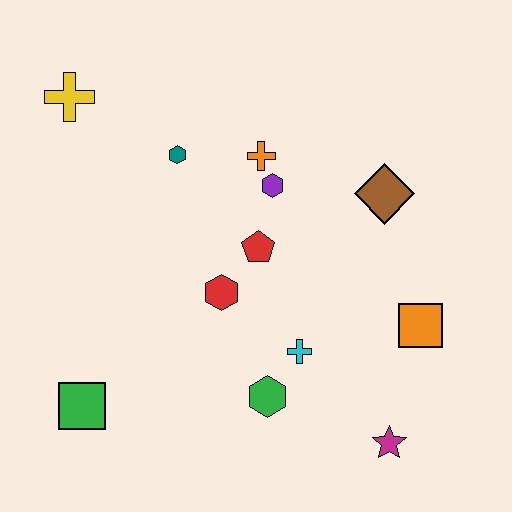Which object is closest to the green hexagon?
The cyan cross is closest to the green hexagon.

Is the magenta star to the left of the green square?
No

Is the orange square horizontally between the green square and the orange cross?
No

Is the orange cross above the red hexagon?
Yes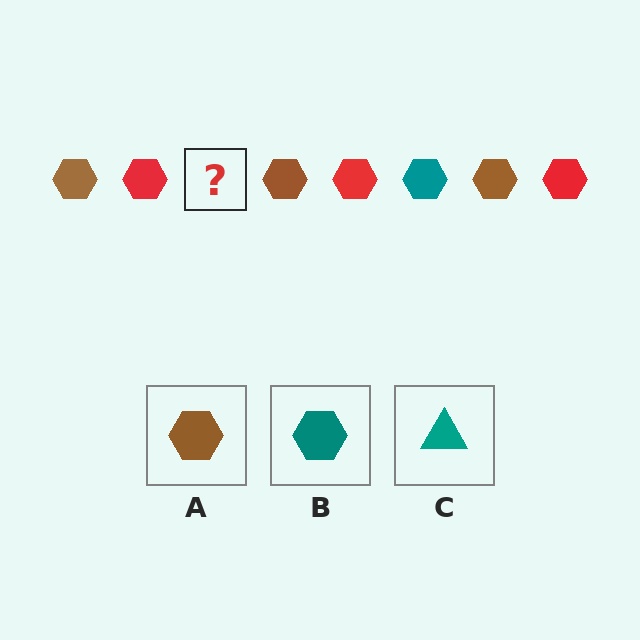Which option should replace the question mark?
Option B.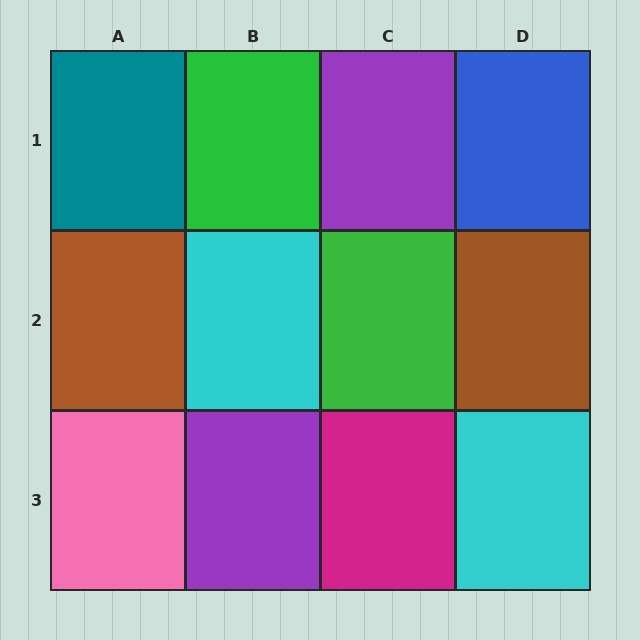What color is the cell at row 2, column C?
Green.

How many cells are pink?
1 cell is pink.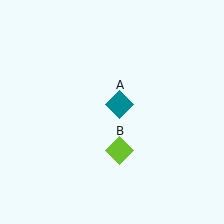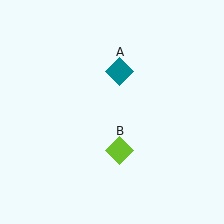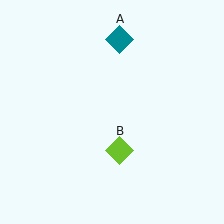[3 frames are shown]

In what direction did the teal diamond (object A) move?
The teal diamond (object A) moved up.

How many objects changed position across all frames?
1 object changed position: teal diamond (object A).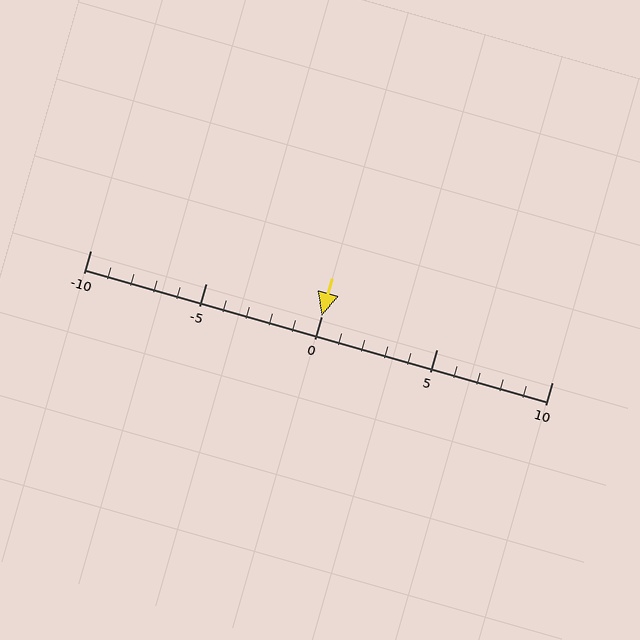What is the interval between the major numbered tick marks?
The major tick marks are spaced 5 units apart.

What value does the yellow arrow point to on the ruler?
The yellow arrow points to approximately 0.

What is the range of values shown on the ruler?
The ruler shows values from -10 to 10.